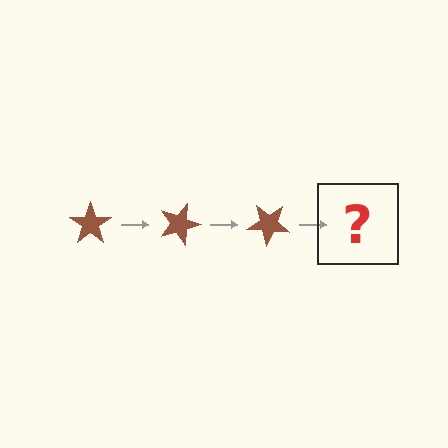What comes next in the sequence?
The next element should be a brown star rotated 60 degrees.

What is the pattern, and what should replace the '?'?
The pattern is that the star rotates 20 degrees each step. The '?' should be a brown star rotated 60 degrees.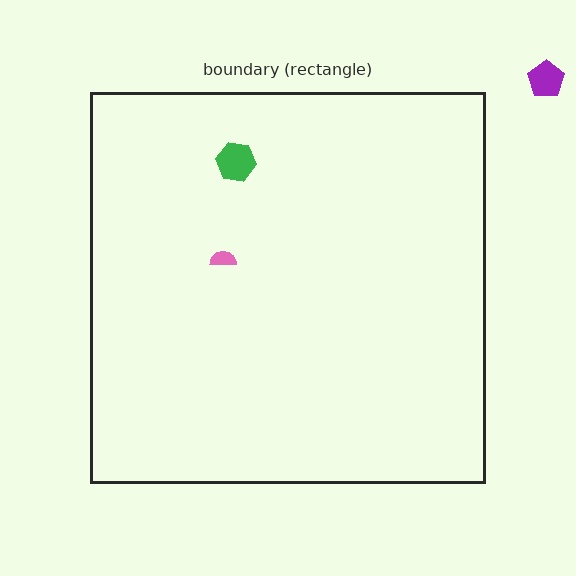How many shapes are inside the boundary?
2 inside, 1 outside.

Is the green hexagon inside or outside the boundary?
Inside.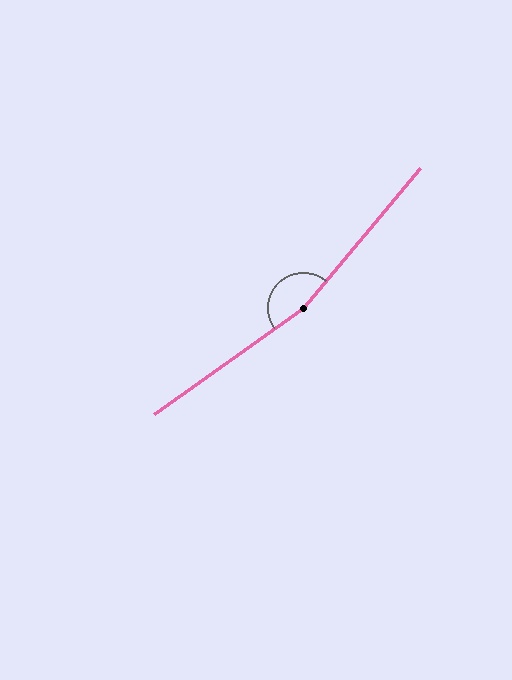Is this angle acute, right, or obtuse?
It is obtuse.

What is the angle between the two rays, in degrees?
Approximately 165 degrees.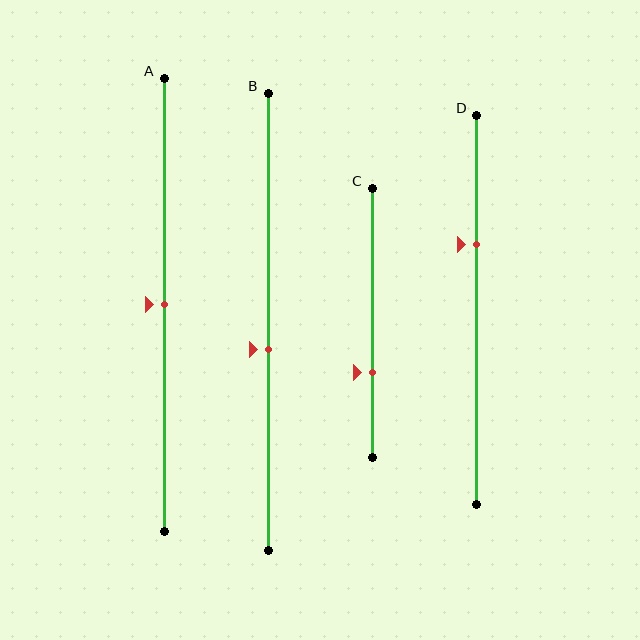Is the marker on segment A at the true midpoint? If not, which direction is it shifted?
Yes, the marker on segment A is at the true midpoint.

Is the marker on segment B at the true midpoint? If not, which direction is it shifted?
No, the marker on segment B is shifted downward by about 6% of the segment length.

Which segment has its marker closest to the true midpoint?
Segment A has its marker closest to the true midpoint.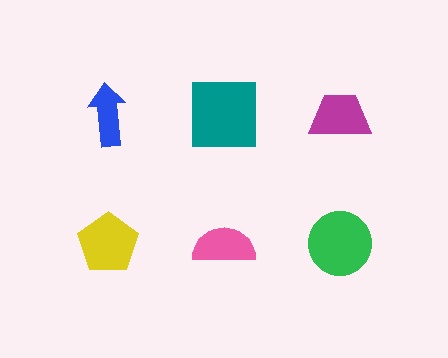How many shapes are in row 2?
3 shapes.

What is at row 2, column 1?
A yellow pentagon.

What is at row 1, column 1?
A blue arrow.